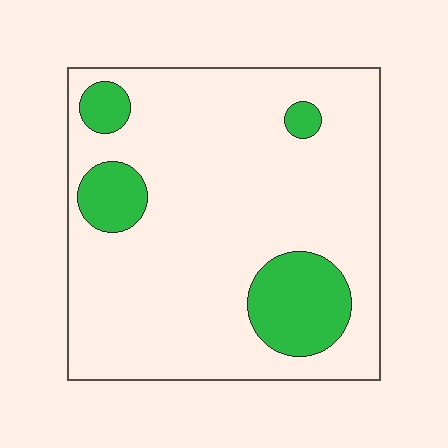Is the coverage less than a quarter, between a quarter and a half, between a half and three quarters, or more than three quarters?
Less than a quarter.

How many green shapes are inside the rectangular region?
4.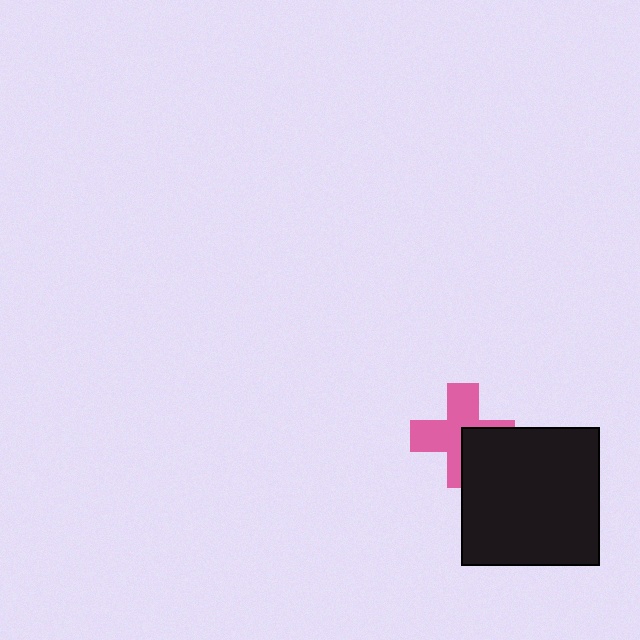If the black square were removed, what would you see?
You would see the complete pink cross.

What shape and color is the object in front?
The object in front is a black square.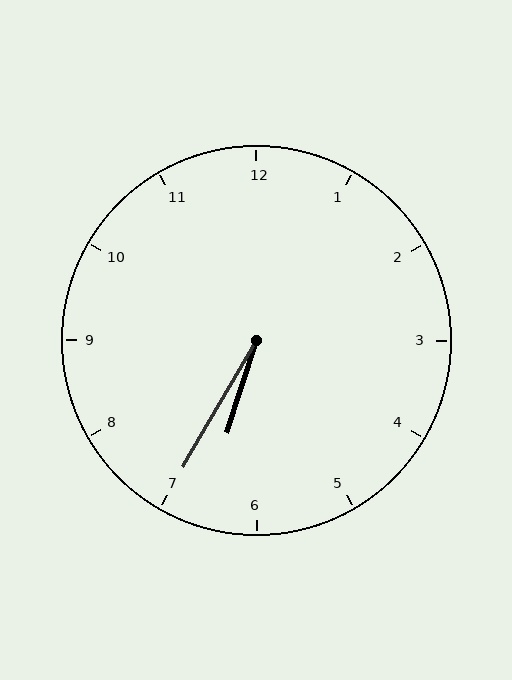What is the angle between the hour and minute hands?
Approximately 12 degrees.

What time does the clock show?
6:35.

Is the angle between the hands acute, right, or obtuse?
It is acute.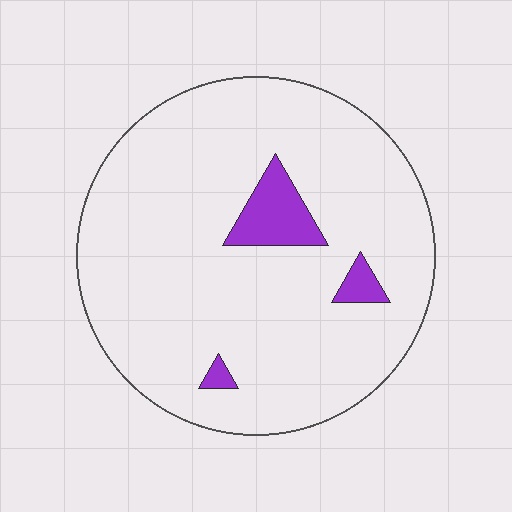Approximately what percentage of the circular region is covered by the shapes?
Approximately 5%.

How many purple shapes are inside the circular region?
3.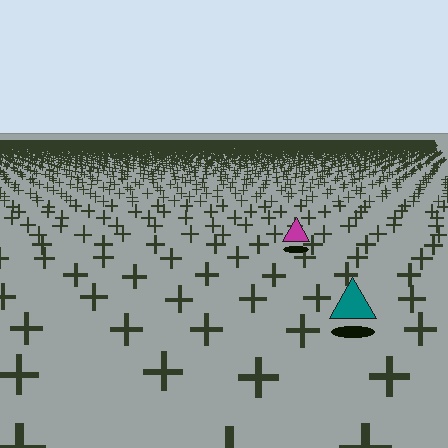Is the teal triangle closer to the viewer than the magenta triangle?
Yes. The teal triangle is closer — you can tell from the texture gradient: the ground texture is coarser near it.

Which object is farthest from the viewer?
The magenta triangle is farthest from the viewer. It appears smaller and the ground texture around it is denser.